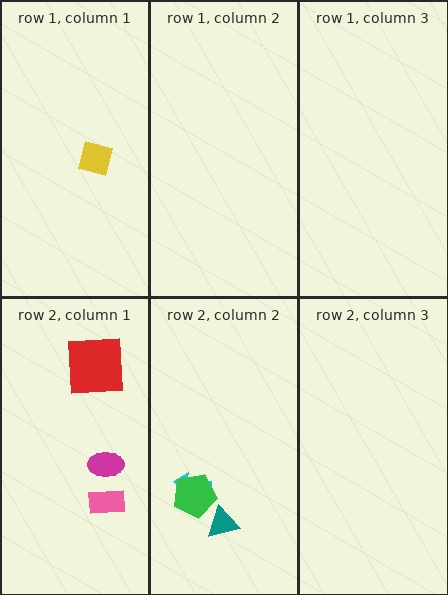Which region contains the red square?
The row 2, column 1 region.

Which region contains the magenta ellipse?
The row 2, column 1 region.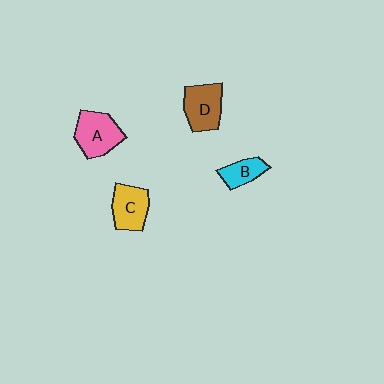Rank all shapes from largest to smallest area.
From largest to smallest: A (pink), D (brown), C (yellow), B (cyan).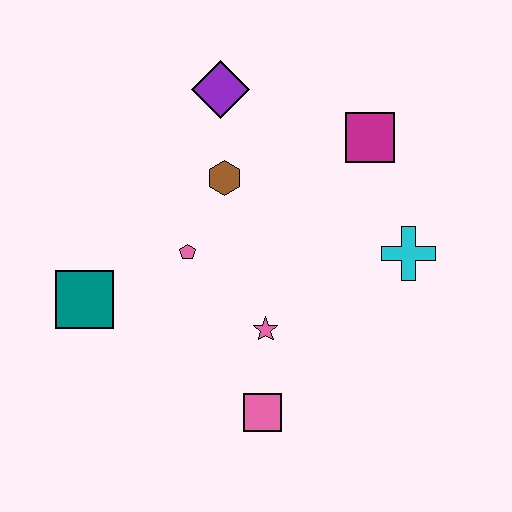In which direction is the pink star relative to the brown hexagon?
The pink star is below the brown hexagon.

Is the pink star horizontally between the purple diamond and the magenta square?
Yes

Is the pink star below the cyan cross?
Yes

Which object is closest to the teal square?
The pink pentagon is closest to the teal square.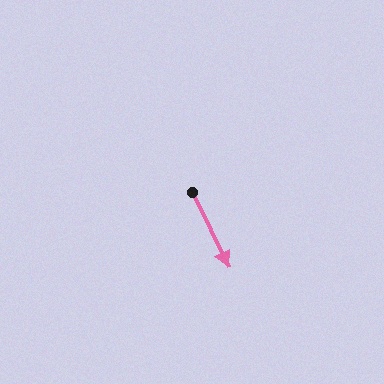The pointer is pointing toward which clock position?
Roughly 5 o'clock.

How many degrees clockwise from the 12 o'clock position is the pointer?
Approximately 154 degrees.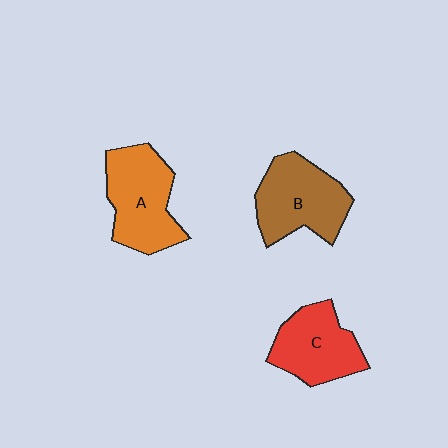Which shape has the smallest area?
Shape C (red).